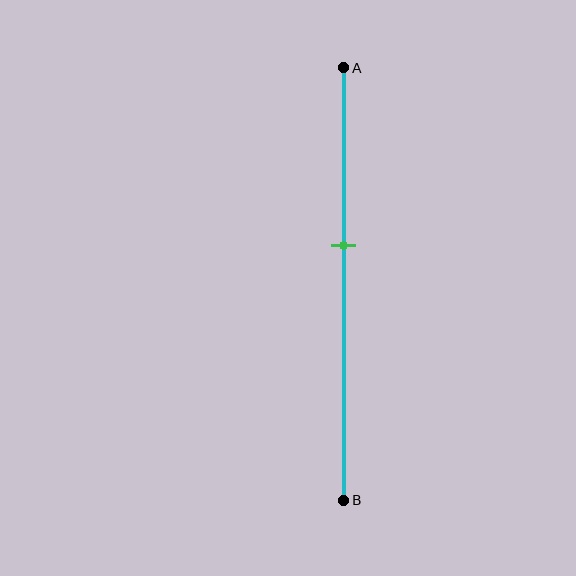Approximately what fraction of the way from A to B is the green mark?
The green mark is approximately 40% of the way from A to B.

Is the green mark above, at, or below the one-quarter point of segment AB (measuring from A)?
The green mark is below the one-quarter point of segment AB.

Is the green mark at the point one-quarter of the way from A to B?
No, the mark is at about 40% from A, not at the 25% one-quarter point.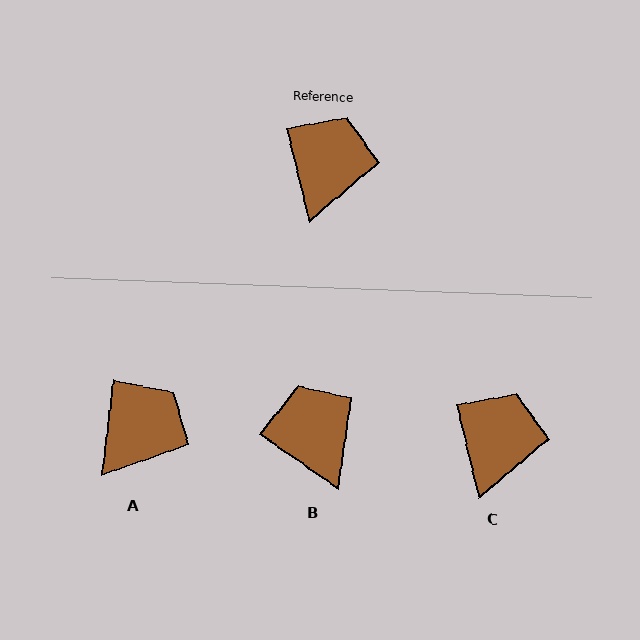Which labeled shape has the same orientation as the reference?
C.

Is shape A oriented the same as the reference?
No, it is off by about 21 degrees.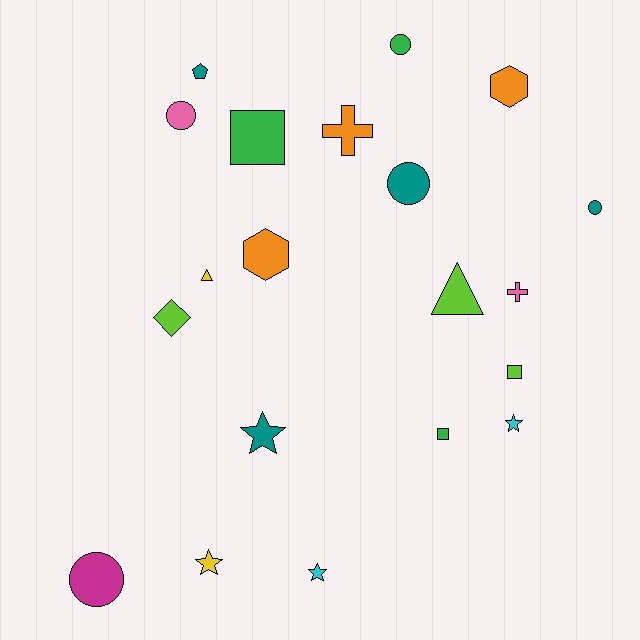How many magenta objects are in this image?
There is 1 magenta object.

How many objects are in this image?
There are 20 objects.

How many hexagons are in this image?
There are 2 hexagons.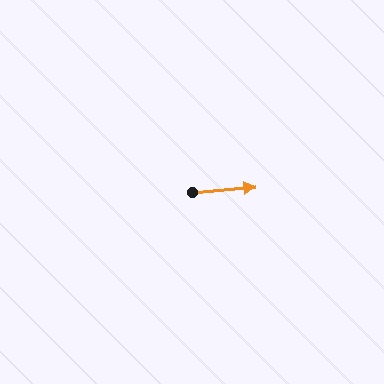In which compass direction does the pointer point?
East.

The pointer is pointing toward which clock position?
Roughly 3 o'clock.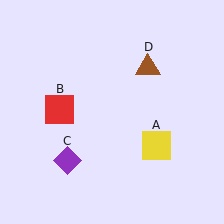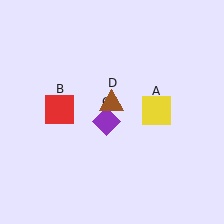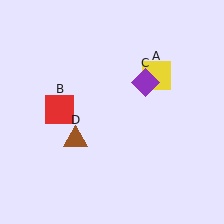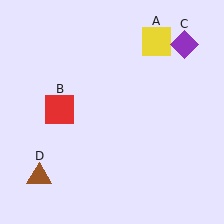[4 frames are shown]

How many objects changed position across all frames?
3 objects changed position: yellow square (object A), purple diamond (object C), brown triangle (object D).